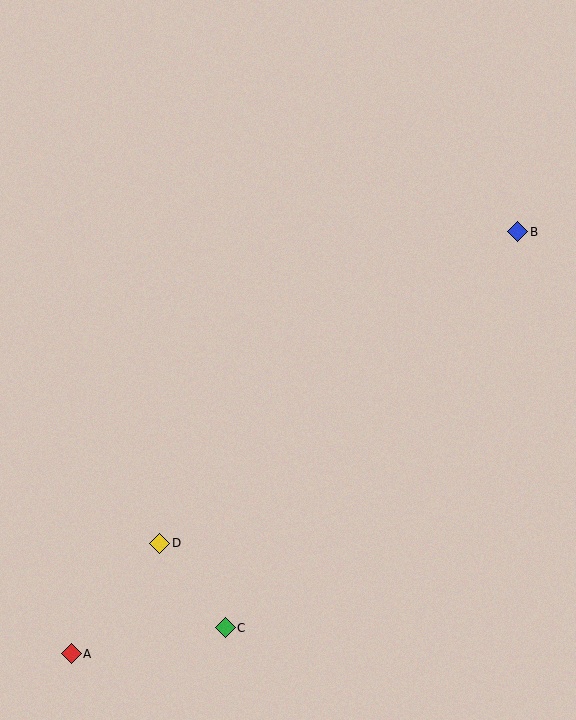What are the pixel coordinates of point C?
Point C is at (225, 628).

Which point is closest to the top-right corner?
Point B is closest to the top-right corner.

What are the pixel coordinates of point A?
Point A is at (71, 654).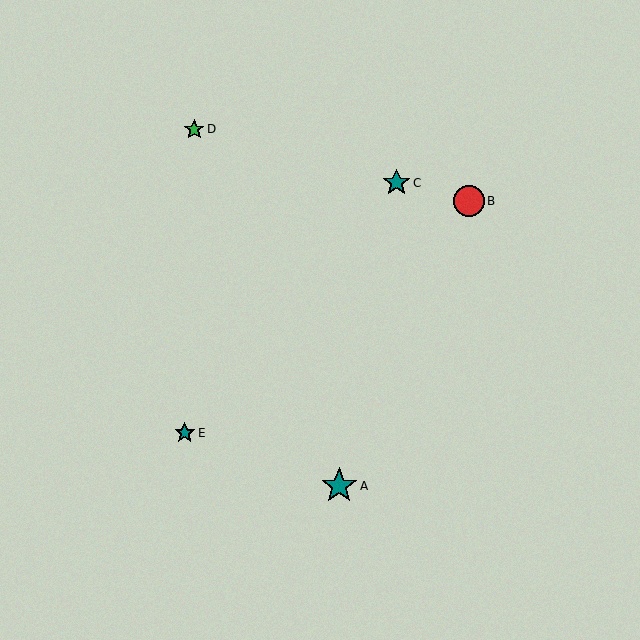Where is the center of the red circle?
The center of the red circle is at (469, 201).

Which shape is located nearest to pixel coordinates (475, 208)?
The red circle (labeled B) at (469, 201) is nearest to that location.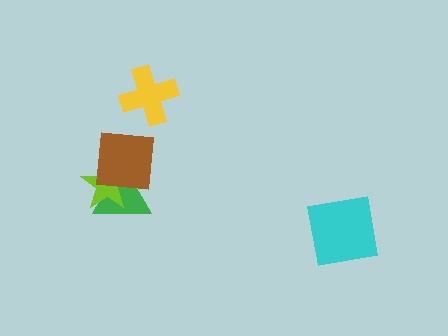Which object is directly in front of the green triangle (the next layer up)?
The lime star is directly in front of the green triangle.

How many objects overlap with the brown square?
2 objects overlap with the brown square.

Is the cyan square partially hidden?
No, no other shape covers it.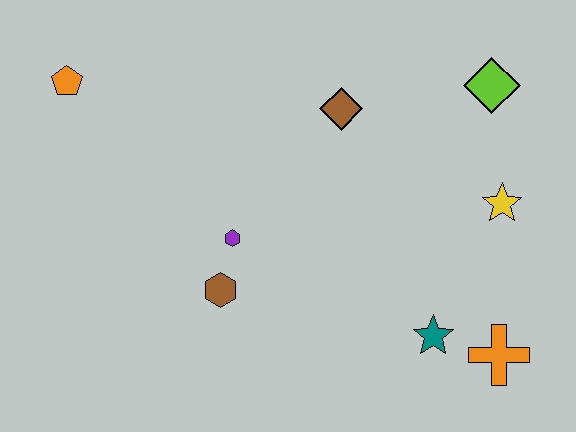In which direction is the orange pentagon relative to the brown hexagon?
The orange pentagon is above the brown hexagon.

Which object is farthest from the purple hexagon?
The lime diamond is farthest from the purple hexagon.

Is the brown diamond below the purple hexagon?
No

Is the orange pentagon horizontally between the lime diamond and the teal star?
No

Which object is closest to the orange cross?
The teal star is closest to the orange cross.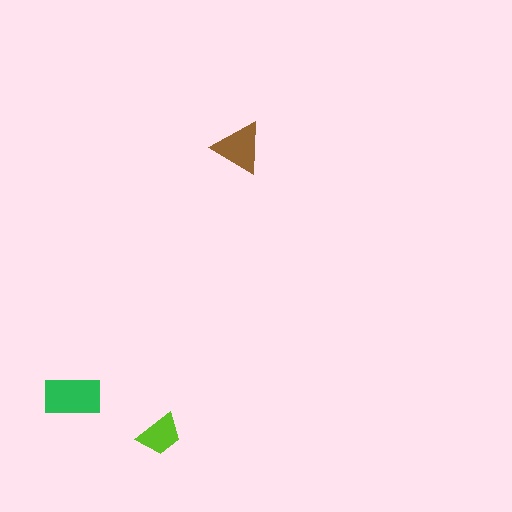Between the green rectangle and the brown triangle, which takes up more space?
The green rectangle.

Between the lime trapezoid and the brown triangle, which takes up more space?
The brown triangle.